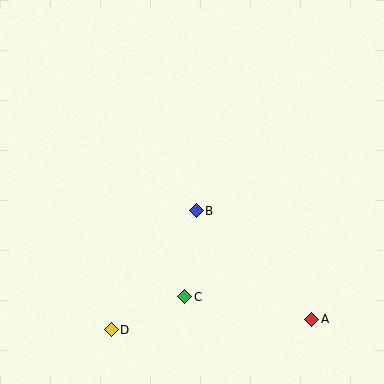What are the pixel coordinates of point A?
Point A is at (312, 319).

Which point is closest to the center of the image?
Point B at (196, 211) is closest to the center.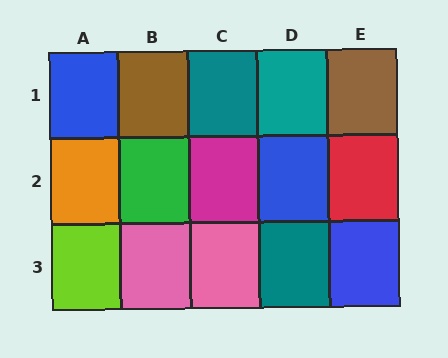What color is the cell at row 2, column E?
Red.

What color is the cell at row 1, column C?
Teal.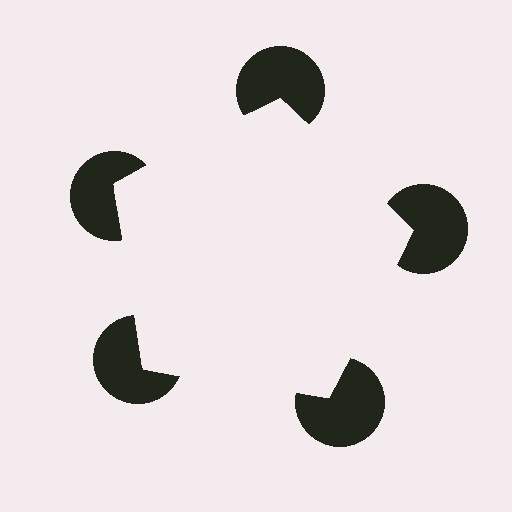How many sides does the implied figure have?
5 sides.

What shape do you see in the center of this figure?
An illusory pentagon — its edges are inferred from the aligned wedge cuts in the pac-man discs, not physically drawn.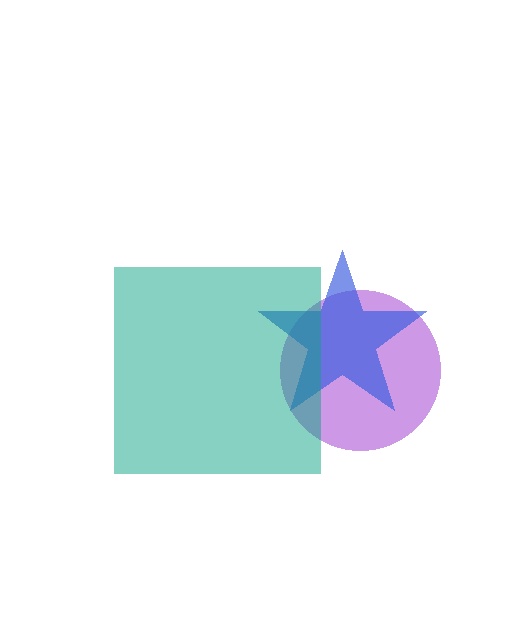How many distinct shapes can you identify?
There are 3 distinct shapes: a purple circle, a blue star, a teal square.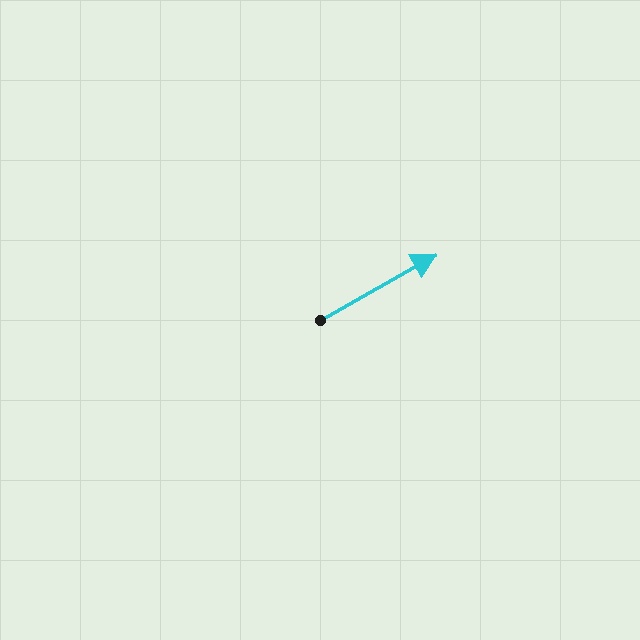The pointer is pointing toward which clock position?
Roughly 2 o'clock.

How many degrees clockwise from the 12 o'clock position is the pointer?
Approximately 60 degrees.